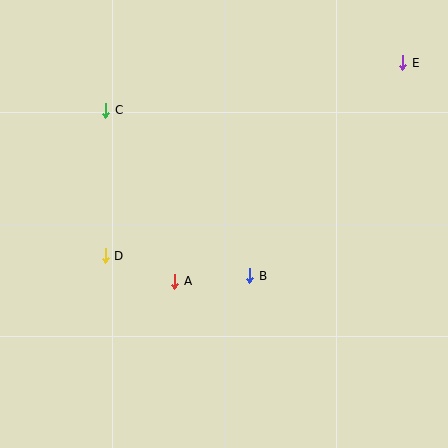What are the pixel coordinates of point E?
Point E is at (403, 63).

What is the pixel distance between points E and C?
The distance between E and C is 301 pixels.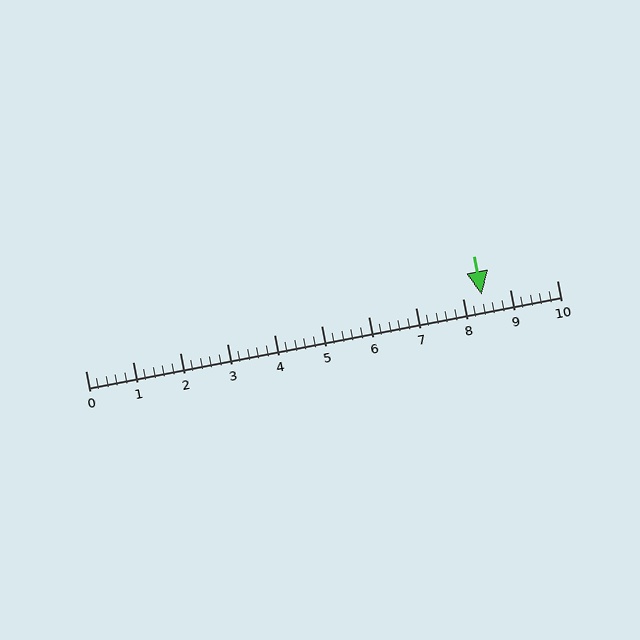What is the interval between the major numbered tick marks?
The major tick marks are spaced 1 units apart.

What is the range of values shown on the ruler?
The ruler shows values from 0 to 10.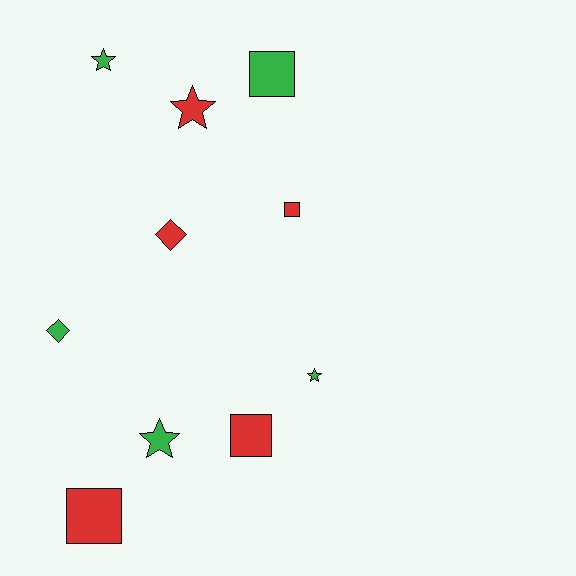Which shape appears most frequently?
Square, with 4 objects.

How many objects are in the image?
There are 10 objects.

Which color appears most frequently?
Red, with 5 objects.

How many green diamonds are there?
There is 1 green diamond.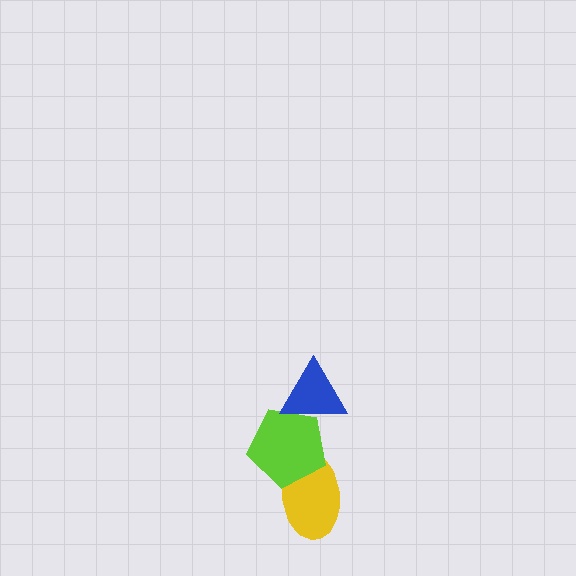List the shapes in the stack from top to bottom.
From top to bottom: the blue triangle, the lime pentagon, the yellow ellipse.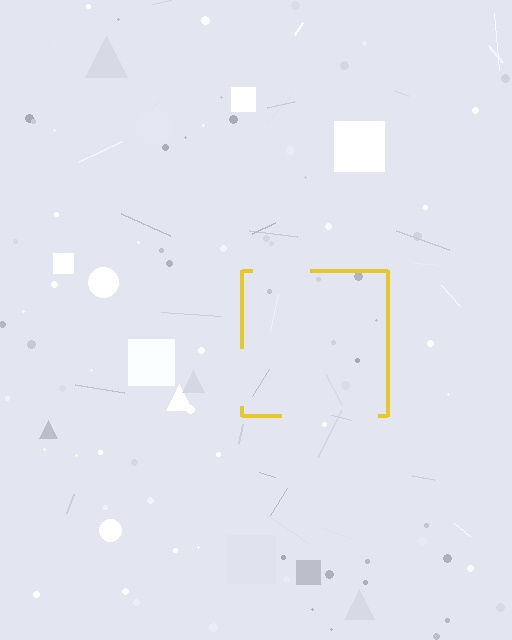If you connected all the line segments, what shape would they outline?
They would outline a square.